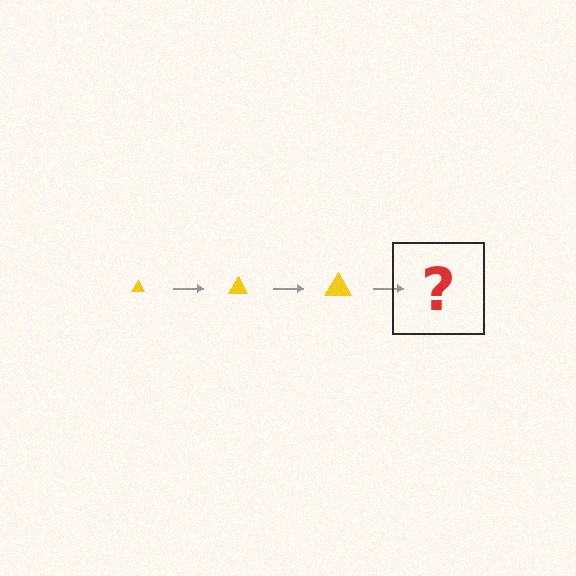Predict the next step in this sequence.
The next step is a yellow triangle, larger than the previous one.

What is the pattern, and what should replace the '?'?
The pattern is that the triangle gets progressively larger each step. The '?' should be a yellow triangle, larger than the previous one.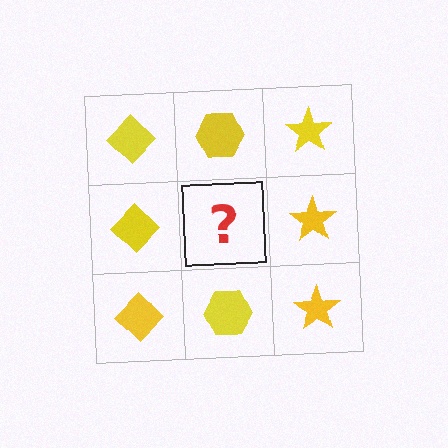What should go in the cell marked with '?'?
The missing cell should contain a yellow hexagon.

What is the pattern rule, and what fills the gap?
The rule is that each column has a consistent shape. The gap should be filled with a yellow hexagon.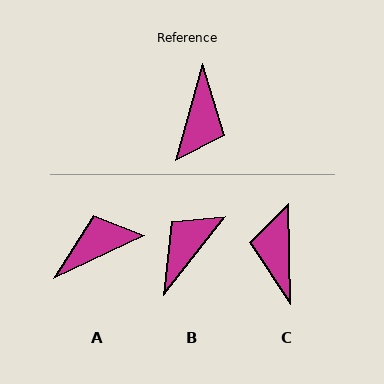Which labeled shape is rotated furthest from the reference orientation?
C, about 163 degrees away.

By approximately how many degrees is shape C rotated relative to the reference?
Approximately 163 degrees clockwise.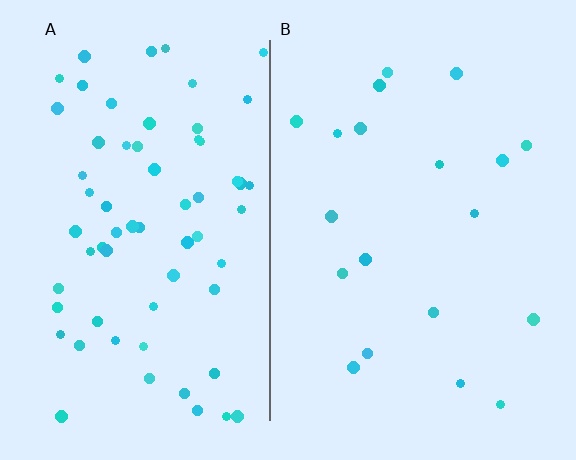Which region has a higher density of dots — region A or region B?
A (the left).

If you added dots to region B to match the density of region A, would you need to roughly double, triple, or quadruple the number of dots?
Approximately triple.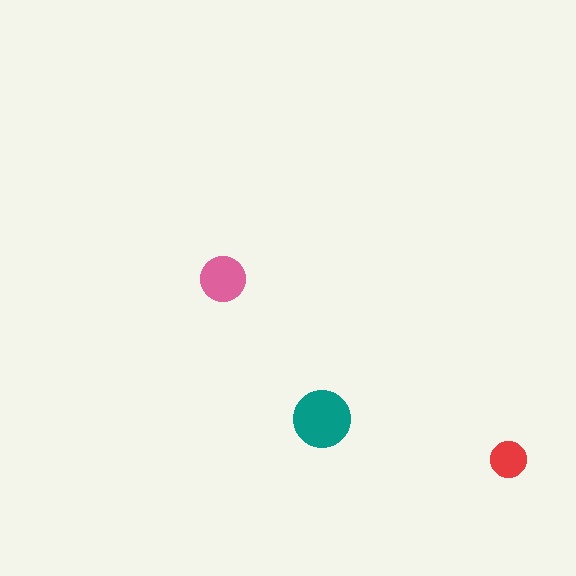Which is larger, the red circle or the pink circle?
The pink one.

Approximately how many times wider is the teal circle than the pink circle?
About 1.5 times wider.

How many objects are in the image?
There are 3 objects in the image.